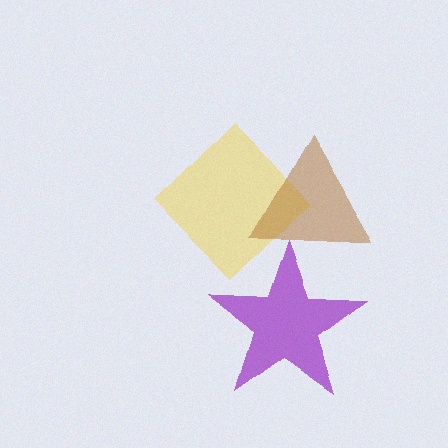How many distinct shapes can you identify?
There are 3 distinct shapes: a yellow diamond, a brown triangle, a purple star.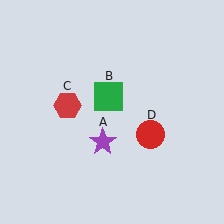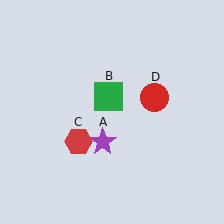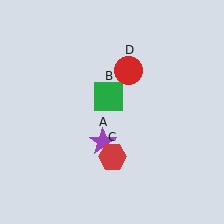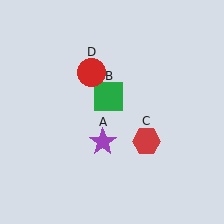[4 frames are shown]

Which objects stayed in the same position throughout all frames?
Purple star (object A) and green square (object B) remained stationary.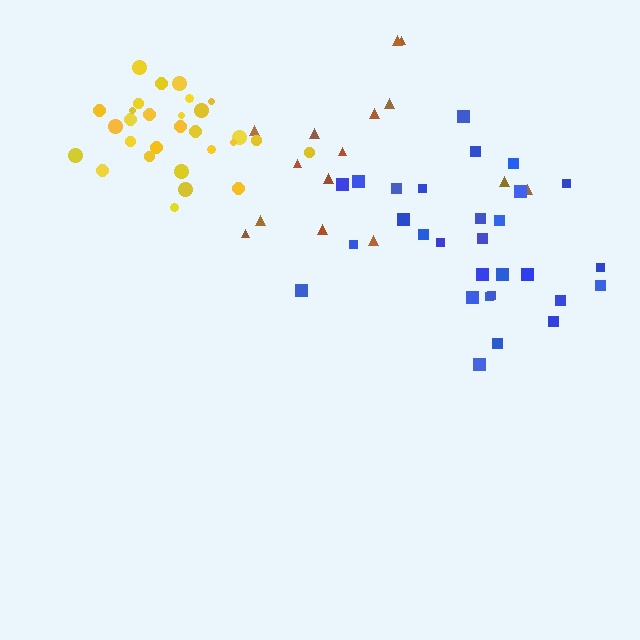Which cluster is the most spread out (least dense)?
Brown.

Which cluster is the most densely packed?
Yellow.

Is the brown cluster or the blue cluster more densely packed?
Blue.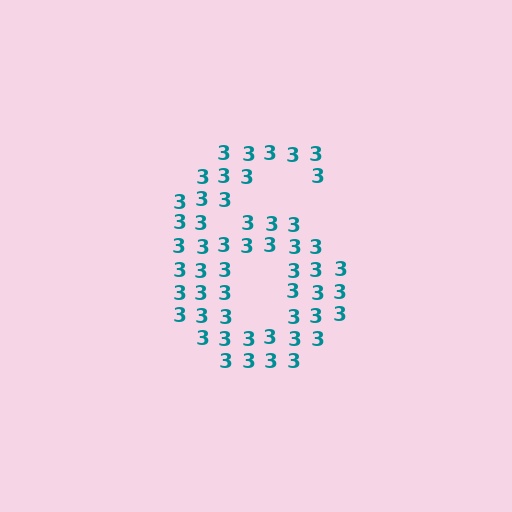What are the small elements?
The small elements are digit 3's.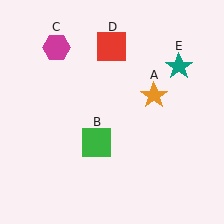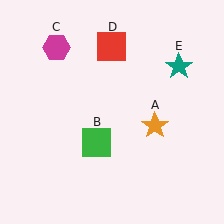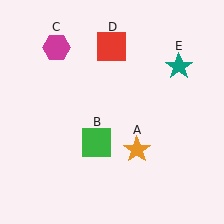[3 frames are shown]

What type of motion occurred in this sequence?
The orange star (object A) rotated clockwise around the center of the scene.